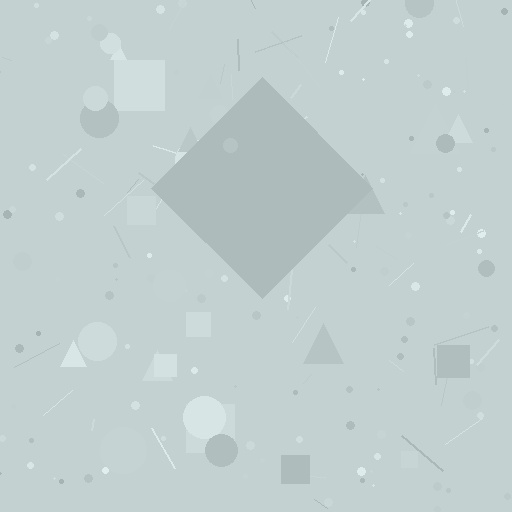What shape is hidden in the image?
A diamond is hidden in the image.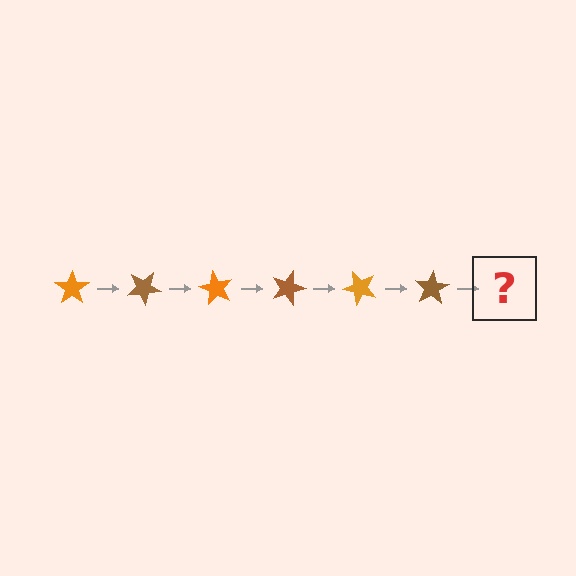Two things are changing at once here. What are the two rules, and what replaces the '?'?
The two rules are that it rotates 30 degrees each step and the color cycles through orange and brown. The '?' should be an orange star, rotated 180 degrees from the start.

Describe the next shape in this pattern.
It should be an orange star, rotated 180 degrees from the start.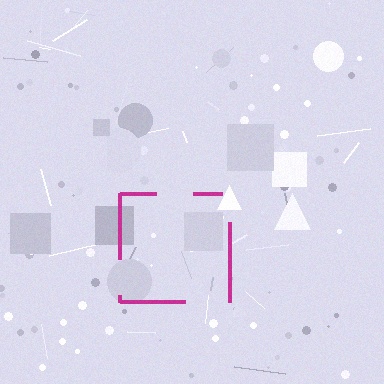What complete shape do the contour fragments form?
The contour fragments form a square.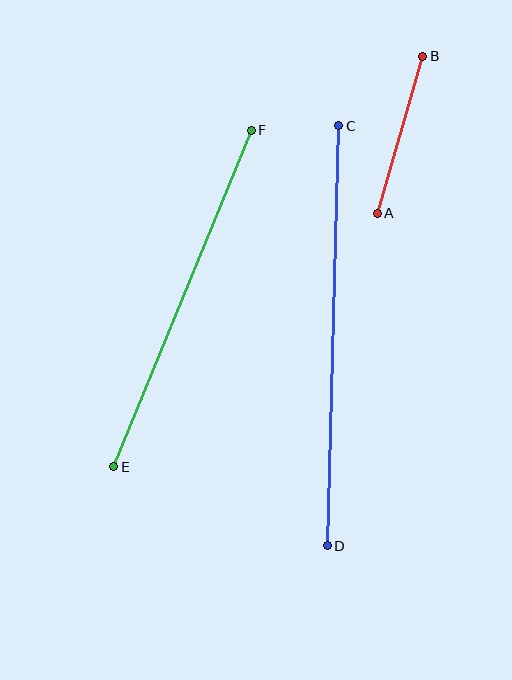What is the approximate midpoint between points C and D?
The midpoint is at approximately (333, 336) pixels.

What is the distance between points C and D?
The distance is approximately 420 pixels.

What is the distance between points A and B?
The distance is approximately 163 pixels.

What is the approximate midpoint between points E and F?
The midpoint is at approximately (183, 299) pixels.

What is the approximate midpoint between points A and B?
The midpoint is at approximately (400, 135) pixels.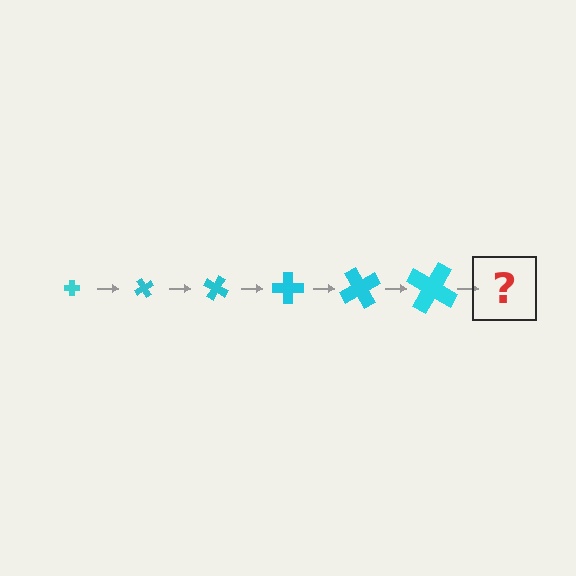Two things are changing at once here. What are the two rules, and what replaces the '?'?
The two rules are that the cross grows larger each step and it rotates 60 degrees each step. The '?' should be a cross, larger than the previous one and rotated 360 degrees from the start.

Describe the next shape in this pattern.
It should be a cross, larger than the previous one and rotated 360 degrees from the start.